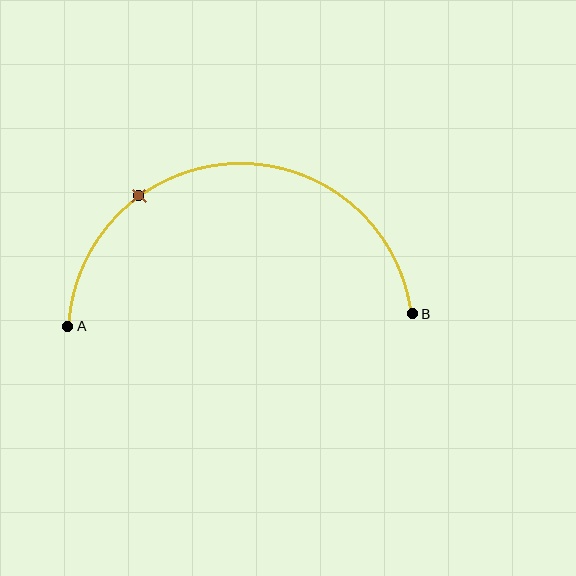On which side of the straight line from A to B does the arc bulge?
The arc bulges above the straight line connecting A and B.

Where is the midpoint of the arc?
The arc midpoint is the point on the curve farthest from the straight line joining A and B. It sits above that line.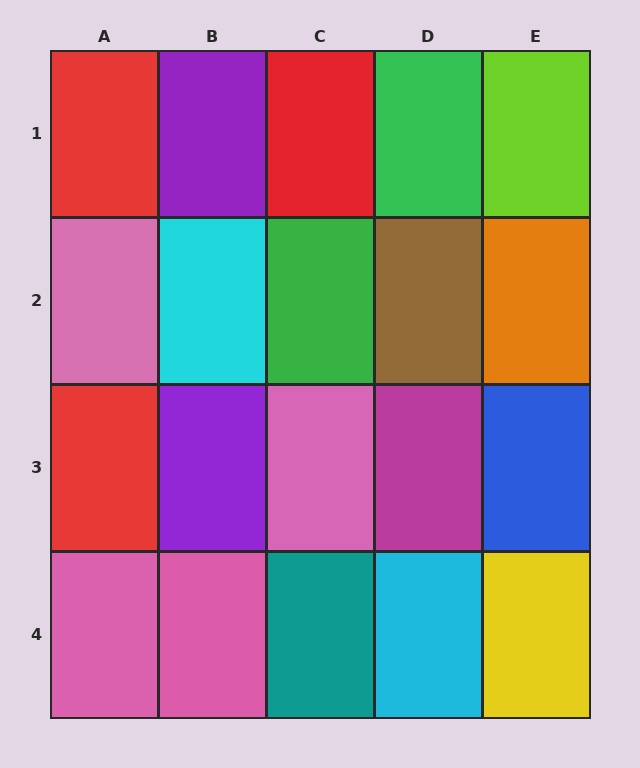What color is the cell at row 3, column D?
Magenta.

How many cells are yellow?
1 cell is yellow.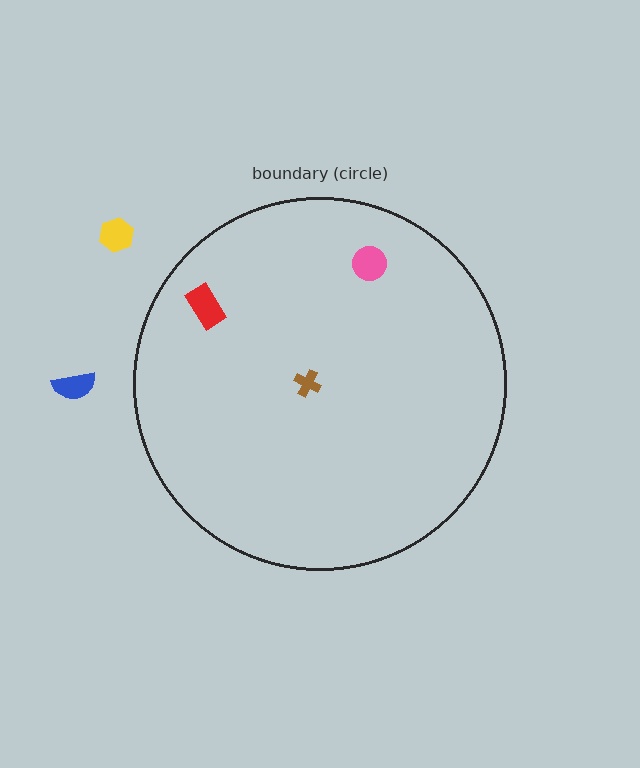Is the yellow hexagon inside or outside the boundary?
Outside.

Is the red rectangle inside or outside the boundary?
Inside.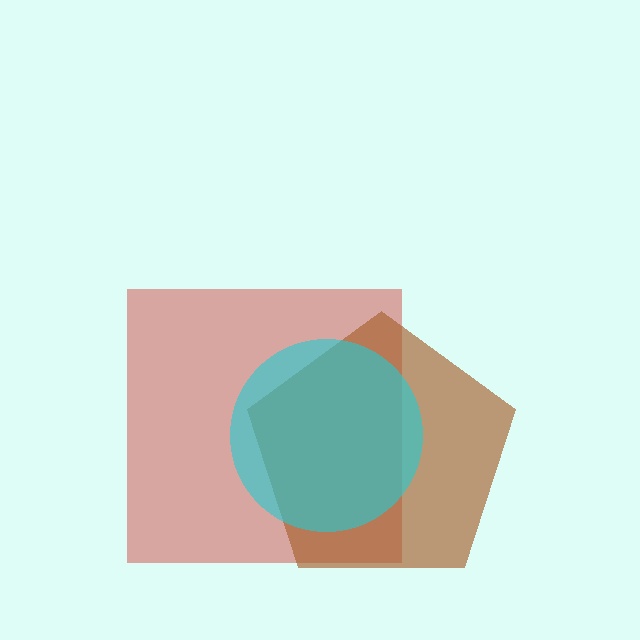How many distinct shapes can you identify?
There are 3 distinct shapes: a red square, a brown pentagon, a cyan circle.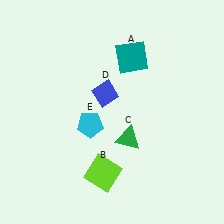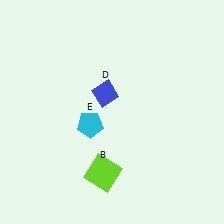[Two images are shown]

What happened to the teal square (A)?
The teal square (A) was removed in Image 2. It was in the top-right area of Image 1.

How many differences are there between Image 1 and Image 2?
There are 2 differences between the two images.